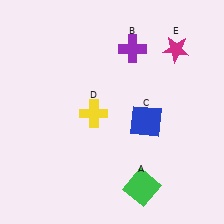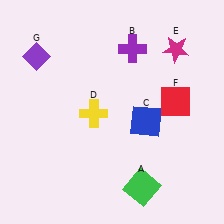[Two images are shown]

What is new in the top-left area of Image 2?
A purple diamond (G) was added in the top-left area of Image 2.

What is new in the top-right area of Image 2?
A red square (F) was added in the top-right area of Image 2.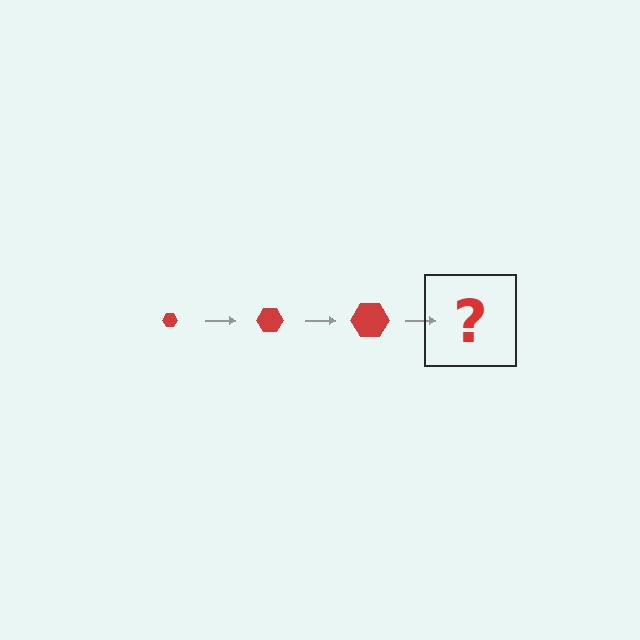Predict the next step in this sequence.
The next step is a red hexagon, larger than the previous one.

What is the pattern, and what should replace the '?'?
The pattern is that the hexagon gets progressively larger each step. The '?' should be a red hexagon, larger than the previous one.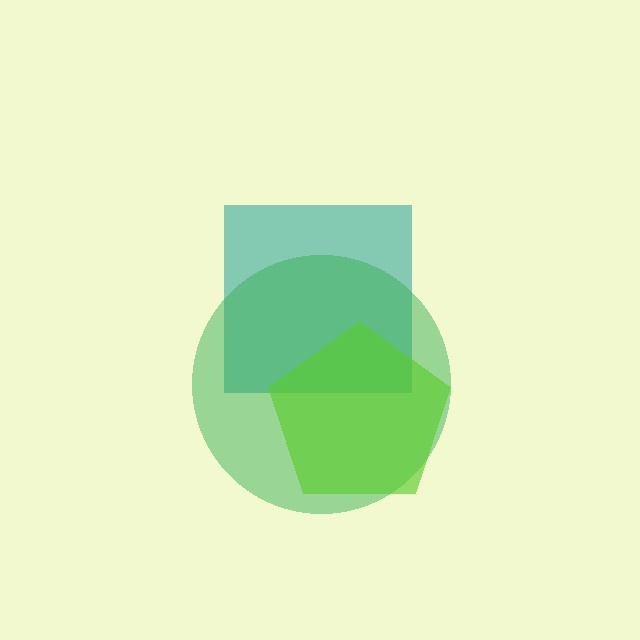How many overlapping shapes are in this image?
There are 3 overlapping shapes in the image.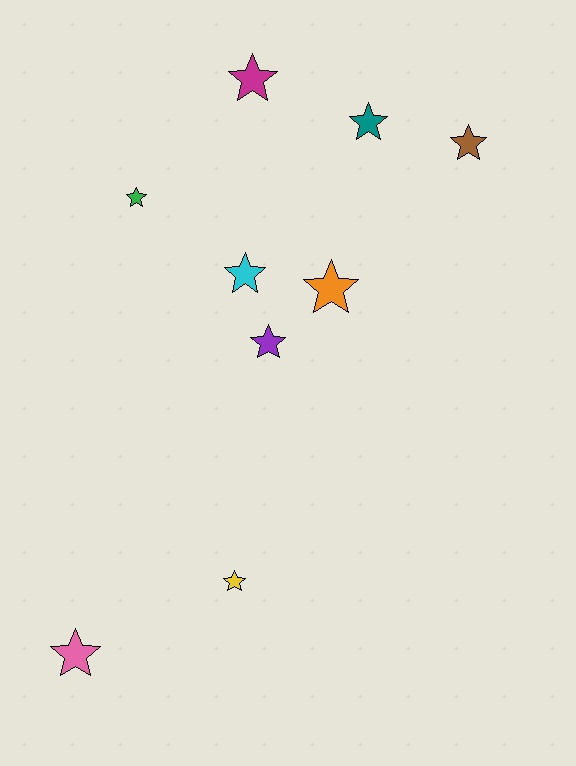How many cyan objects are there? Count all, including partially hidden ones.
There is 1 cyan object.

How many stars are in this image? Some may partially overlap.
There are 9 stars.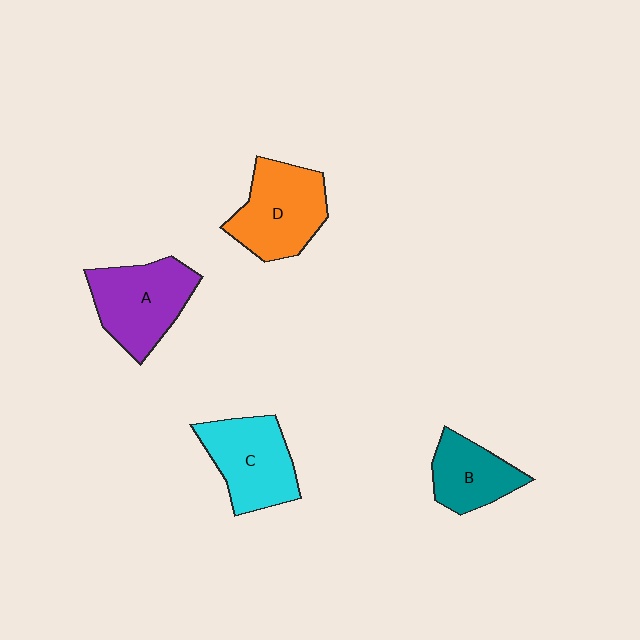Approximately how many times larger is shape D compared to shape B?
Approximately 1.4 times.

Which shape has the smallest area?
Shape B (teal).